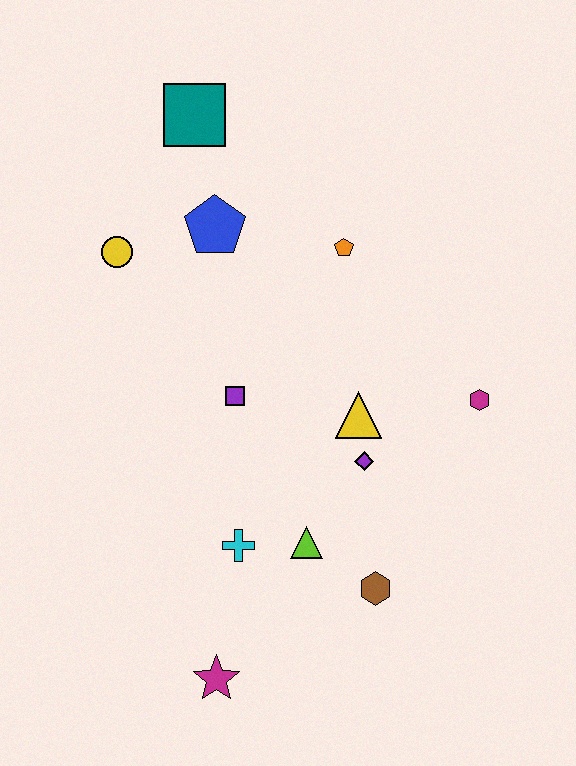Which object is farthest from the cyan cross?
The teal square is farthest from the cyan cross.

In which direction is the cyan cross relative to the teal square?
The cyan cross is below the teal square.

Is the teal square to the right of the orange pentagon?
No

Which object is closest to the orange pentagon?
The blue pentagon is closest to the orange pentagon.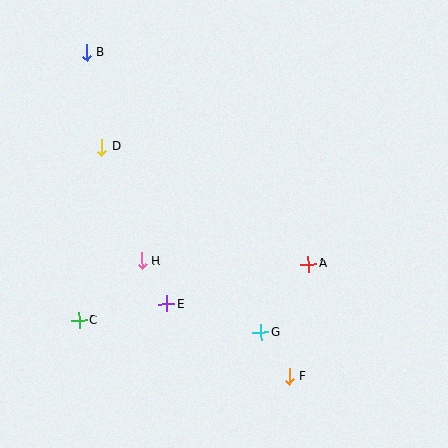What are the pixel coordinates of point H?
Point H is at (141, 261).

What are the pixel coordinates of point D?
Point D is at (102, 147).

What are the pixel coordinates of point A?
Point A is at (308, 264).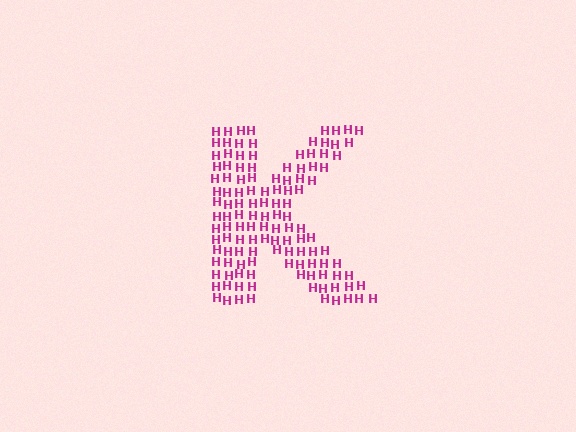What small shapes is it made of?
It is made of small letter H's.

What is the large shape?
The large shape is the letter K.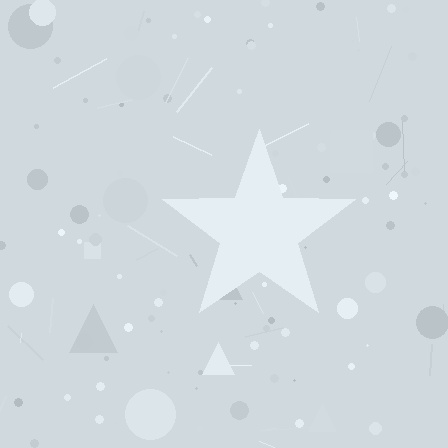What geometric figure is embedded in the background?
A star is embedded in the background.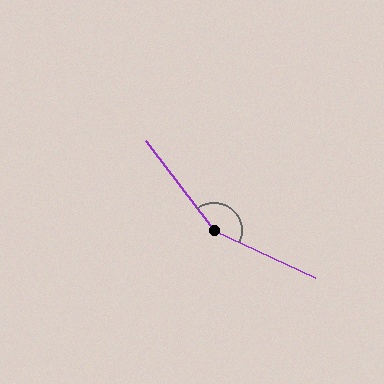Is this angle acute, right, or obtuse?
It is obtuse.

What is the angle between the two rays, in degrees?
Approximately 152 degrees.